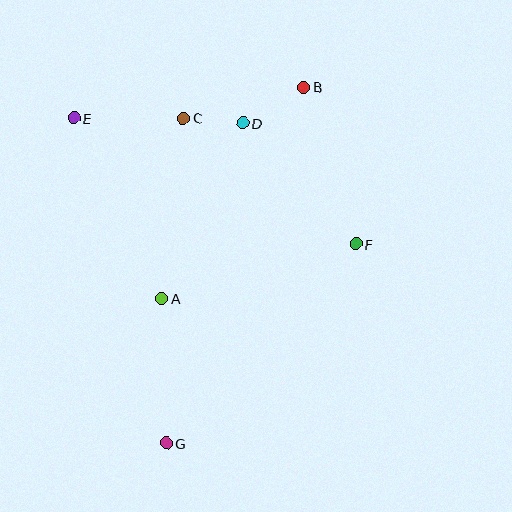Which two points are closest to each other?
Points C and D are closest to each other.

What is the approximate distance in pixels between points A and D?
The distance between A and D is approximately 193 pixels.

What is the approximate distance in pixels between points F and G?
The distance between F and G is approximately 275 pixels.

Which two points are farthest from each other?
Points B and G are farthest from each other.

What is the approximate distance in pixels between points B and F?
The distance between B and F is approximately 165 pixels.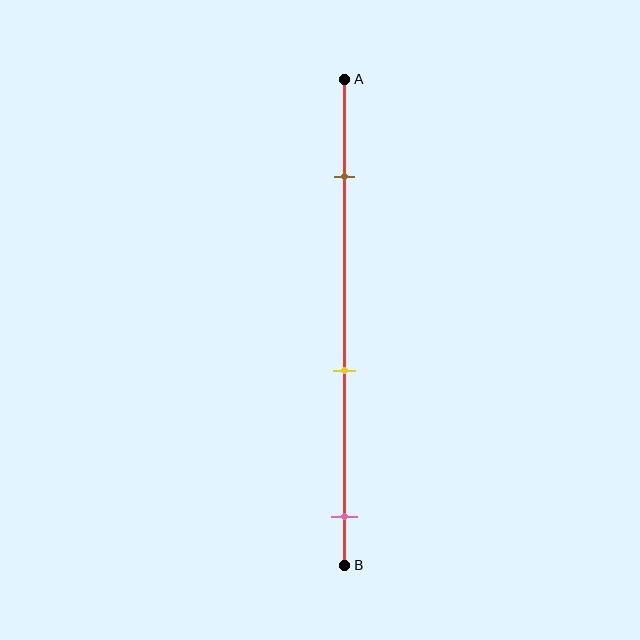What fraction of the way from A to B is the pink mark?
The pink mark is approximately 90% (0.9) of the way from A to B.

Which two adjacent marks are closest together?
The yellow and pink marks are the closest adjacent pair.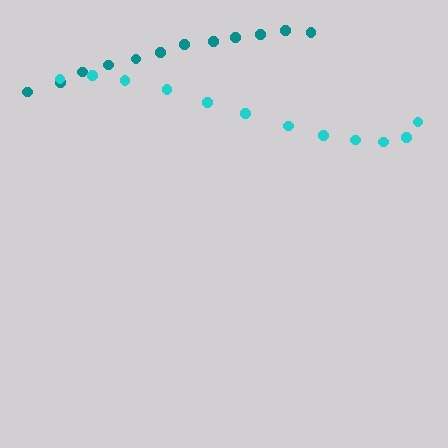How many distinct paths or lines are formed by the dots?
There are 2 distinct paths.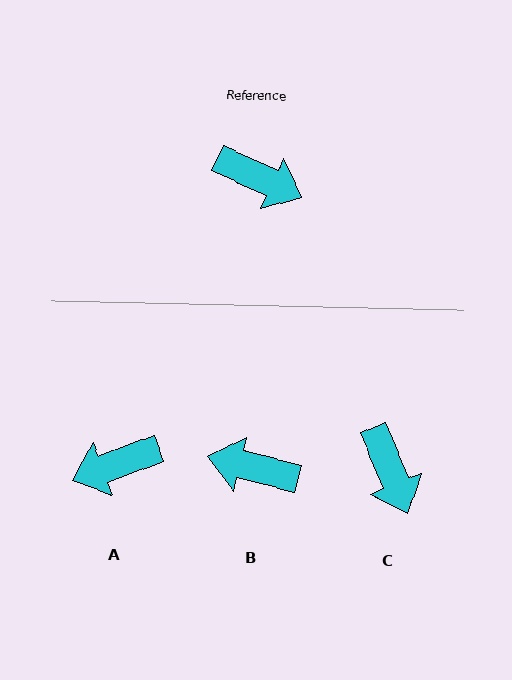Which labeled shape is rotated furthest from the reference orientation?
B, about 169 degrees away.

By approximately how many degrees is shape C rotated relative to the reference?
Approximately 43 degrees clockwise.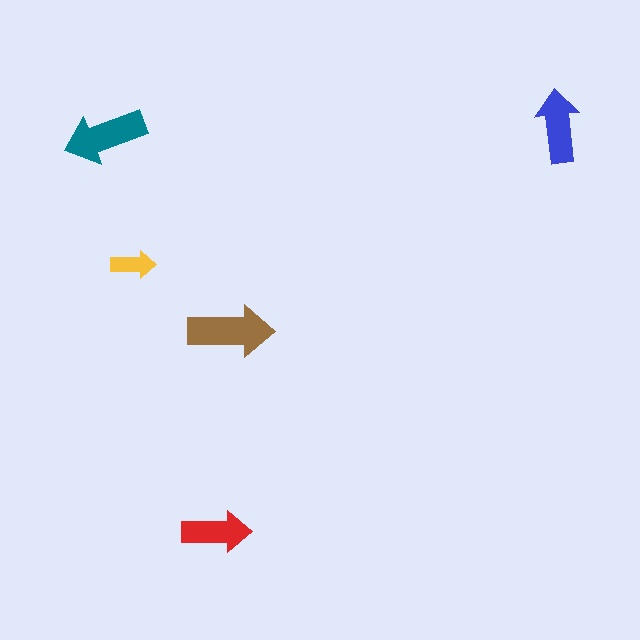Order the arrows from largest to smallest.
the brown one, the teal one, the blue one, the red one, the yellow one.